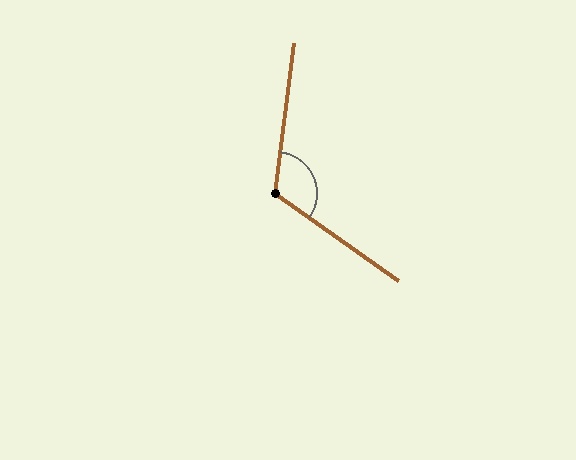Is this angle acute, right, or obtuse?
It is obtuse.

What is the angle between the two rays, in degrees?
Approximately 118 degrees.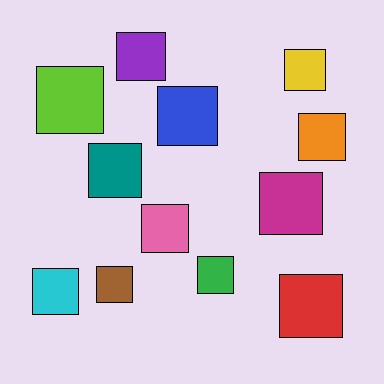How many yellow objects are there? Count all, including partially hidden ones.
There is 1 yellow object.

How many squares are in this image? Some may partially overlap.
There are 12 squares.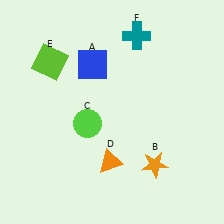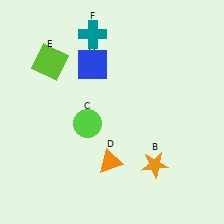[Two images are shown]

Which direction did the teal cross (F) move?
The teal cross (F) moved left.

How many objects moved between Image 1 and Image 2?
1 object moved between the two images.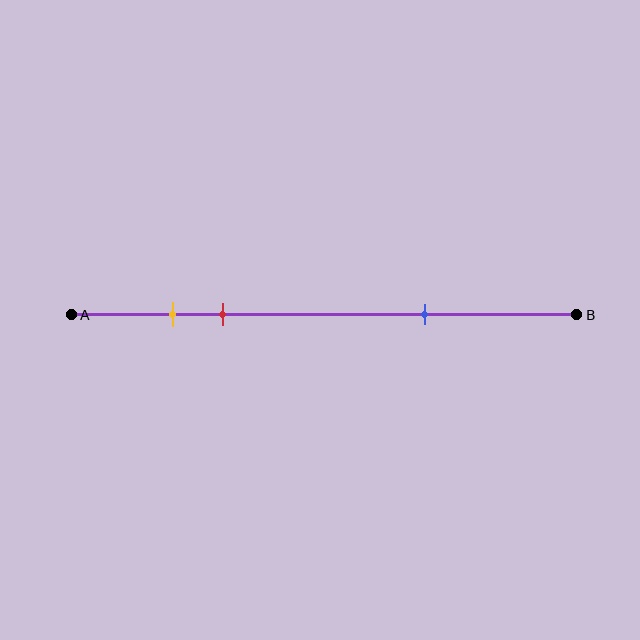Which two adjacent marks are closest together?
The yellow and red marks are the closest adjacent pair.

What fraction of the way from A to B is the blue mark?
The blue mark is approximately 70% (0.7) of the way from A to B.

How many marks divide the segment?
There are 3 marks dividing the segment.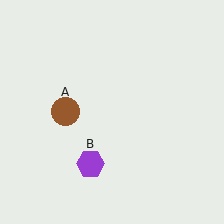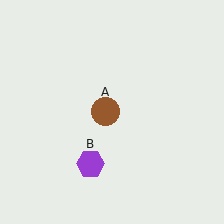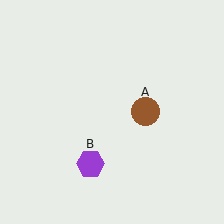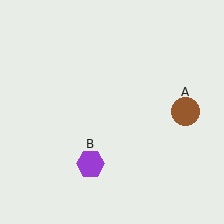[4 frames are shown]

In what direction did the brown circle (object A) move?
The brown circle (object A) moved right.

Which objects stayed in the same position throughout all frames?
Purple hexagon (object B) remained stationary.